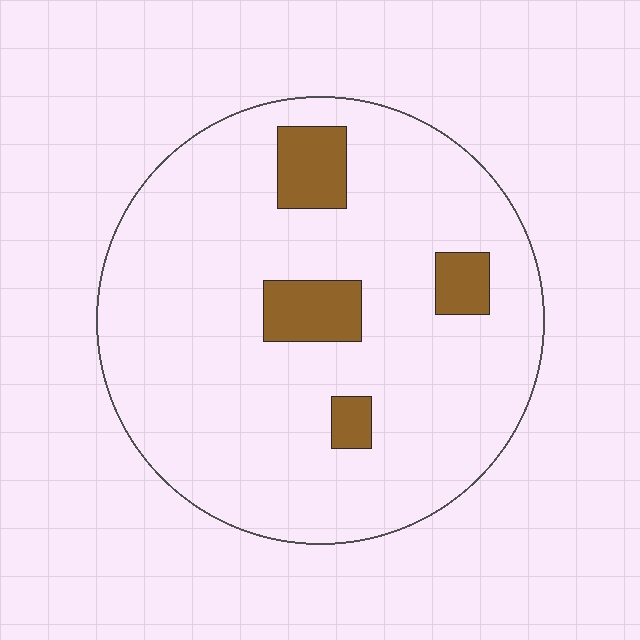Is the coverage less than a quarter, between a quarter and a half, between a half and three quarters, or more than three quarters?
Less than a quarter.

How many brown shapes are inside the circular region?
4.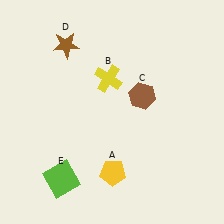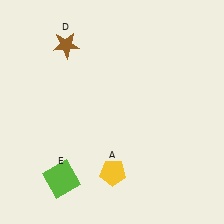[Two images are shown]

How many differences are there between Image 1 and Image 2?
There are 2 differences between the two images.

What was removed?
The brown hexagon (C), the yellow cross (B) were removed in Image 2.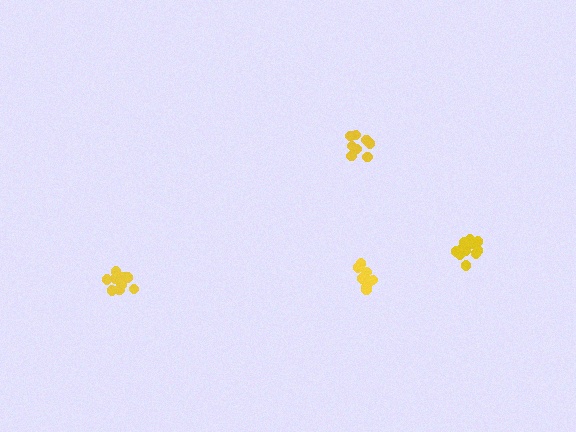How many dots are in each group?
Group 1: 9 dots, Group 2: 8 dots, Group 3: 10 dots, Group 4: 13 dots (40 total).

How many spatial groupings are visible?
There are 4 spatial groupings.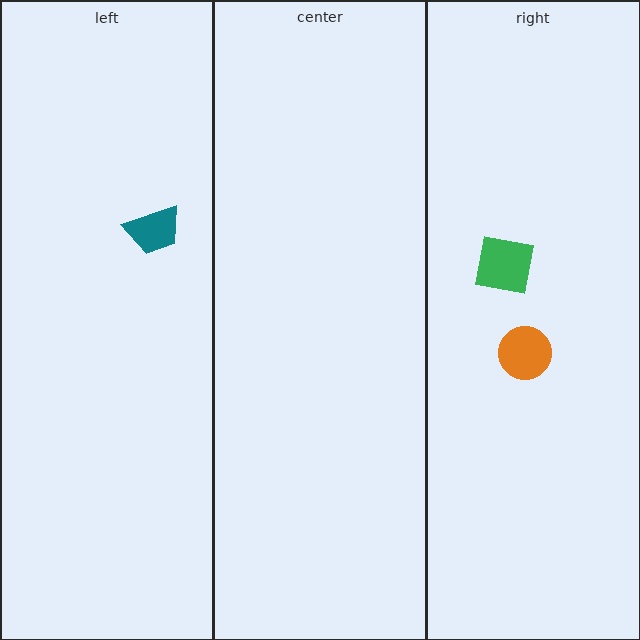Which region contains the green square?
The right region.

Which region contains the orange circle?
The right region.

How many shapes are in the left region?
1.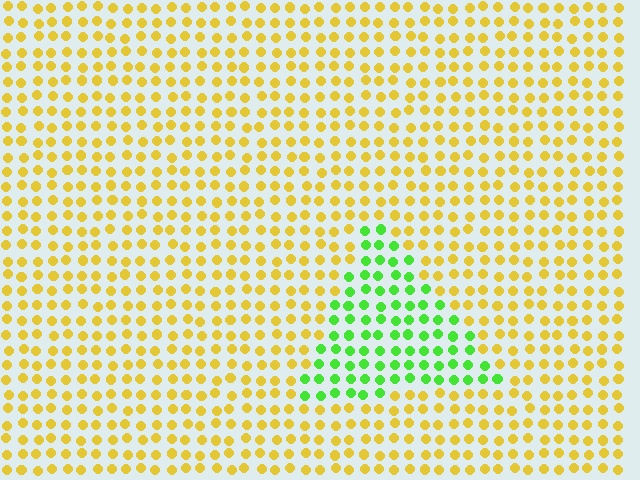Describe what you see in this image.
The image is filled with small yellow elements in a uniform arrangement. A triangle-shaped region is visible where the elements are tinted to a slightly different hue, forming a subtle color boundary.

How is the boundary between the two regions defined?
The boundary is defined purely by a slight shift in hue (about 65 degrees). Spacing, size, and orientation are identical on both sides.